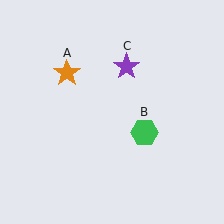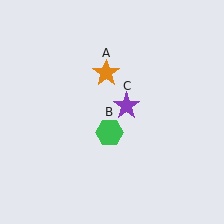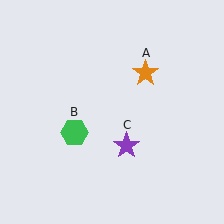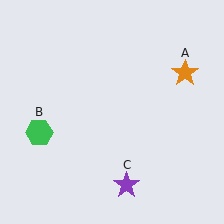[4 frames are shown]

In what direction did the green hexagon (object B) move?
The green hexagon (object B) moved left.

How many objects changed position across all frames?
3 objects changed position: orange star (object A), green hexagon (object B), purple star (object C).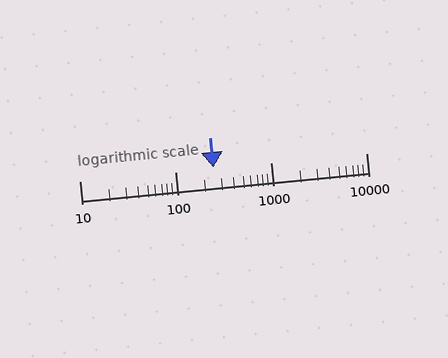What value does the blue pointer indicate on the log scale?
The pointer indicates approximately 250.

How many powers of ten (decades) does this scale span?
The scale spans 3 decades, from 10 to 10000.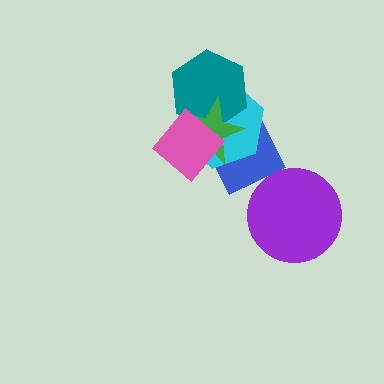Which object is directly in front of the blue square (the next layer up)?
The cyan hexagon is directly in front of the blue square.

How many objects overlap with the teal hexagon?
3 objects overlap with the teal hexagon.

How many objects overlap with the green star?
4 objects overlap with the green star.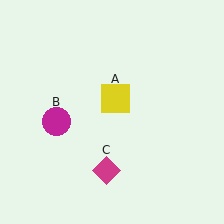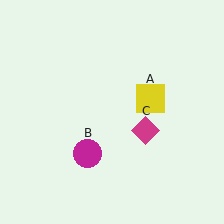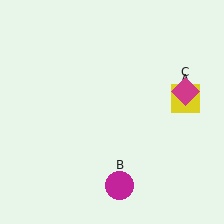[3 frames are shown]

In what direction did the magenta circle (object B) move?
The magenta circle (object B) moved down and to the right.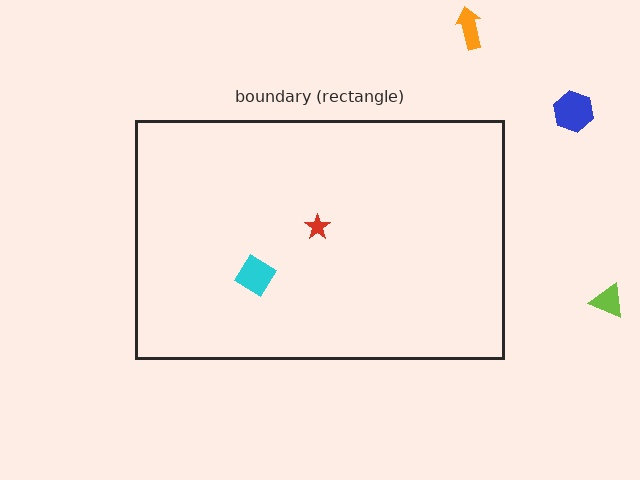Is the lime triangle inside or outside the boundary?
Outside.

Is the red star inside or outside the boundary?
Inside.